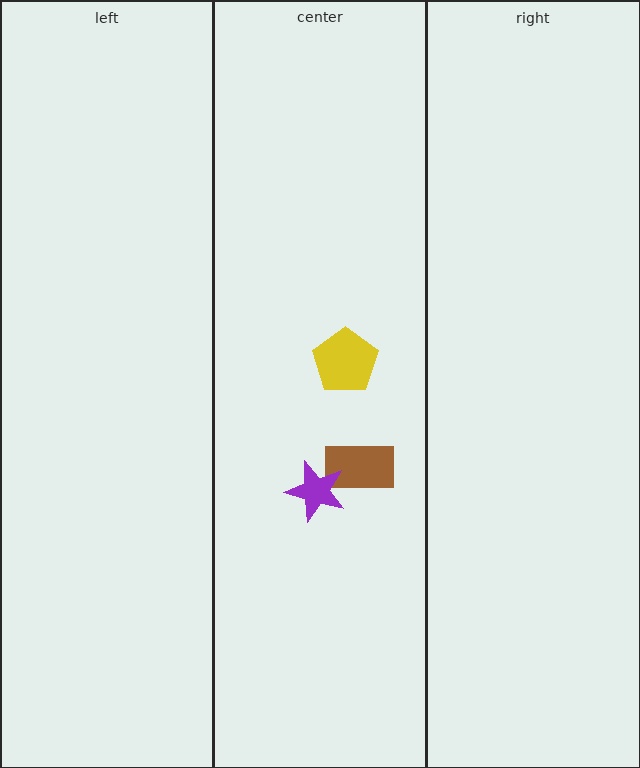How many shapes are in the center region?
3.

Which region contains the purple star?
The center region.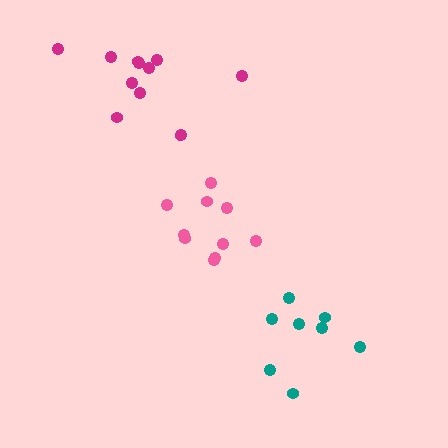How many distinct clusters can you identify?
There are 3 distinct clusters.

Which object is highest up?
The magenta cluster is topmost.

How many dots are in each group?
Group 1: 8 dots, Group 2: 10 dots, Group 3: 12 dots (30 total).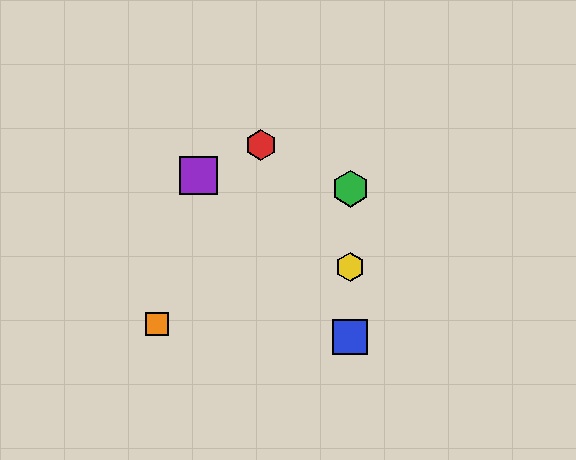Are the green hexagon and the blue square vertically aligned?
Yes, both are at x≈350.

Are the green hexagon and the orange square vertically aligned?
No, the green hexagon is at x≈350 and the orange square is at x≈157.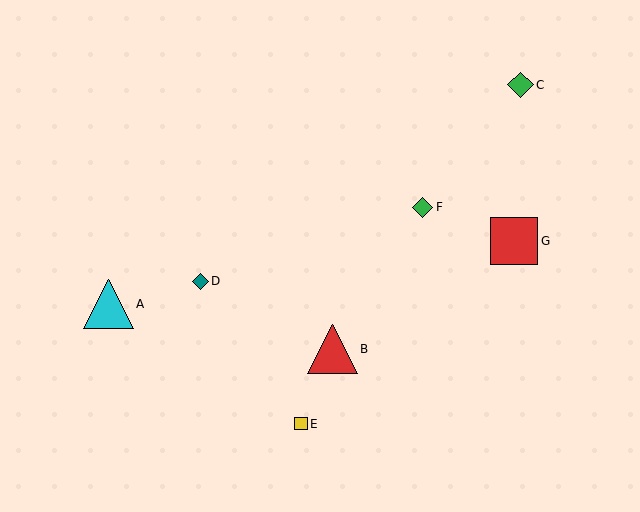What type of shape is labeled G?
Shape G is a red square.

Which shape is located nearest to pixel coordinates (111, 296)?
The cyan triangle (labeled A) at (108, 304) is nearest to that location.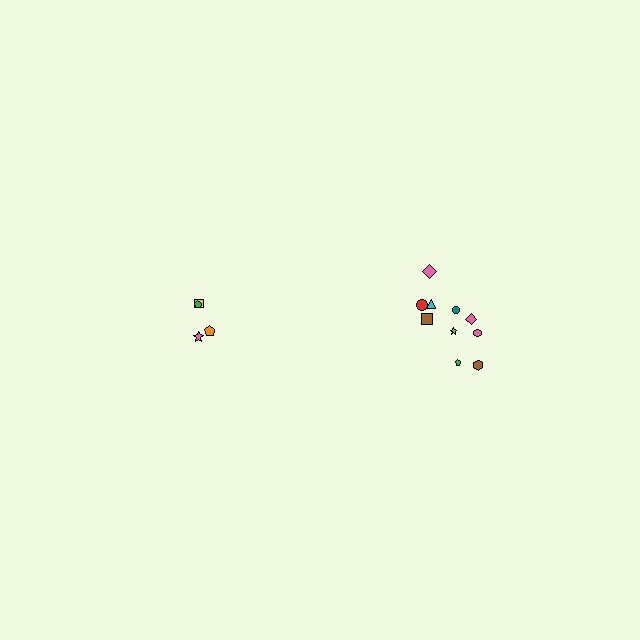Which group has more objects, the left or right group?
The right group.